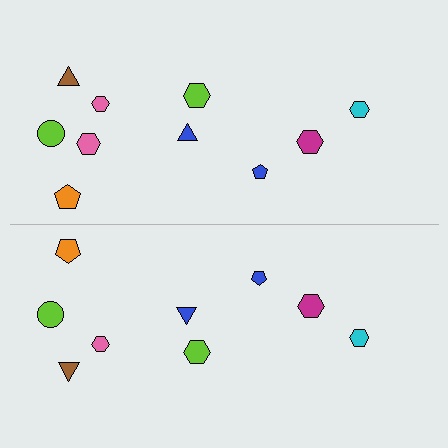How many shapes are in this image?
There are 19 shapes in this image.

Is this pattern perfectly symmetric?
No, the pattern is not perfectly symmetric. A pink hexagon is missing from the bottom side.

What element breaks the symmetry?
A pink hexagon is missing from the bottom side.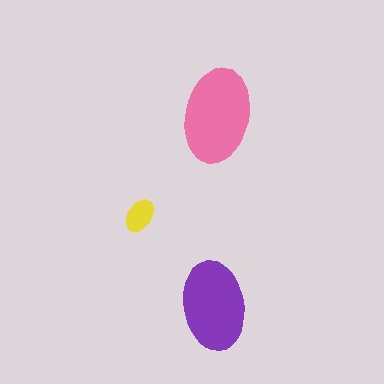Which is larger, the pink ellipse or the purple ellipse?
The pink one.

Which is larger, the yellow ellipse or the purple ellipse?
The purple one.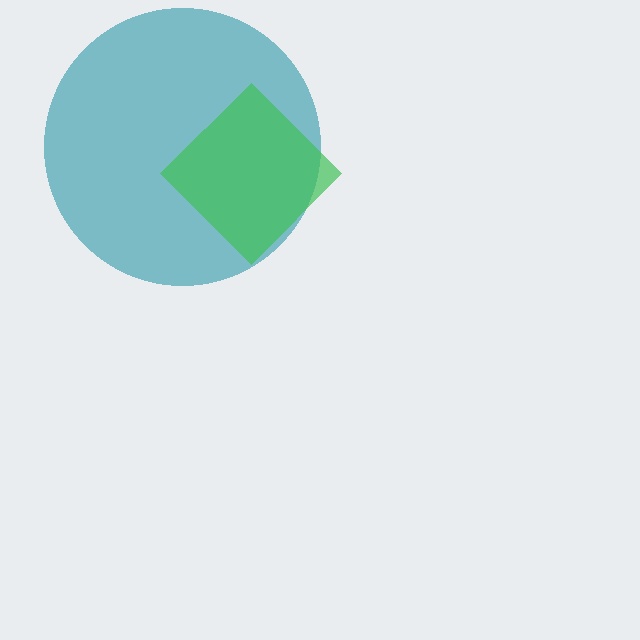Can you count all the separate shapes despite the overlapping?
Yes, there are 2 separate shapes.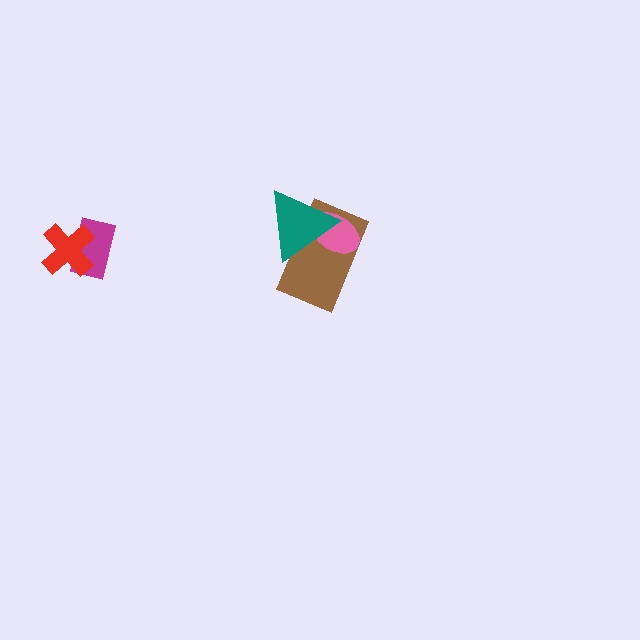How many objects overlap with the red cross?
1 object overlaps with the red cross.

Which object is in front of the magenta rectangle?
The red cross is in front of the magenta rectangle.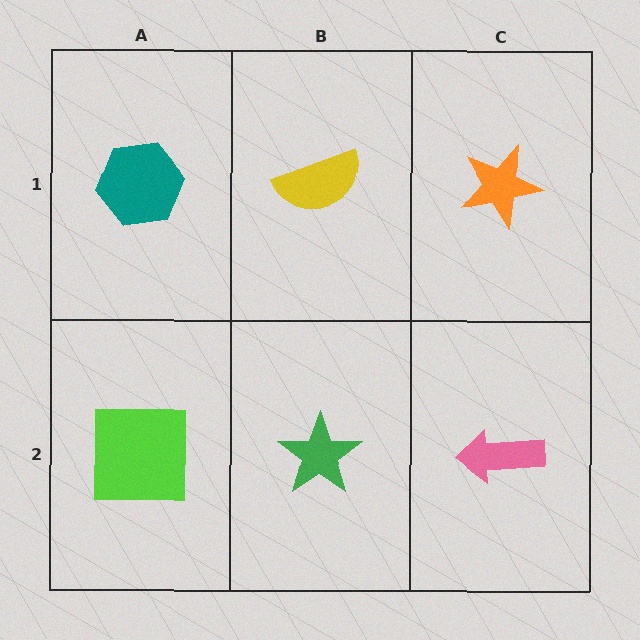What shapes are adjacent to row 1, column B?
A green star (row 2, column B), a teal hexagon (row 1, column A), an orange star (row 1, column C).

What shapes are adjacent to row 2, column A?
A teal hexagon (row 1, column A), a green star (row 2, column B).